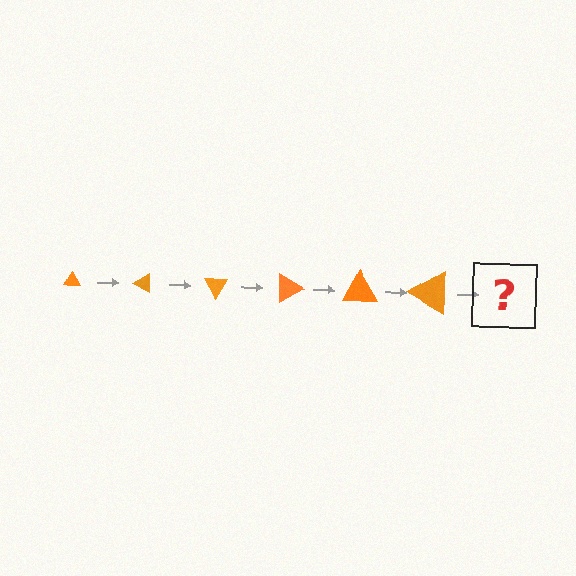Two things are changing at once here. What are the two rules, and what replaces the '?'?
The two rules are that the triangle grows larger each step and it rotates 30 degrees each step. The '?' should be a triangle, larger than the previous one and rotated 180 degrees from the start.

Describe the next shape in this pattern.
It should be a triangle, larger than the previous one and rotated 180 degrees from the start.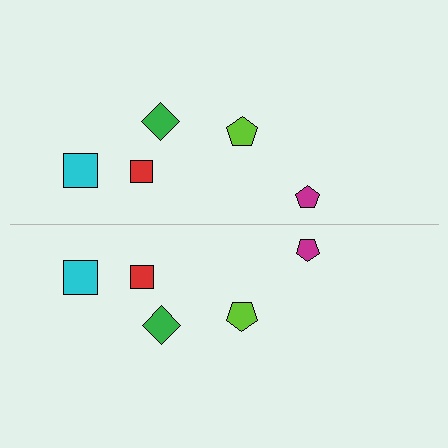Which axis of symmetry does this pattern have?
The pattern has a horizontal axis of symmetry running through the center of the image.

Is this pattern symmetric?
Yes, this pattern has bilateral (reflection) symmetry.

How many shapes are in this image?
There are 10 shapes in this image.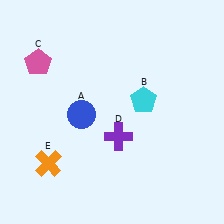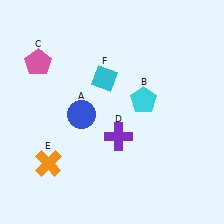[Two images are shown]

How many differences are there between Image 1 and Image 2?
There is 1 difference between the two images.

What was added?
A cyan diamond (F) was added in Image 2.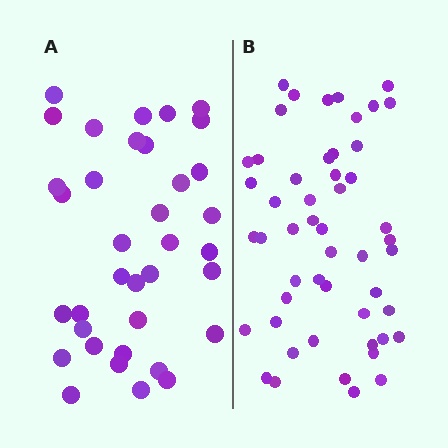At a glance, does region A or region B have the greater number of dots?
Region B (the right region) has more dots.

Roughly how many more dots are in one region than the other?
Region B has approximately 15 more dots than region A.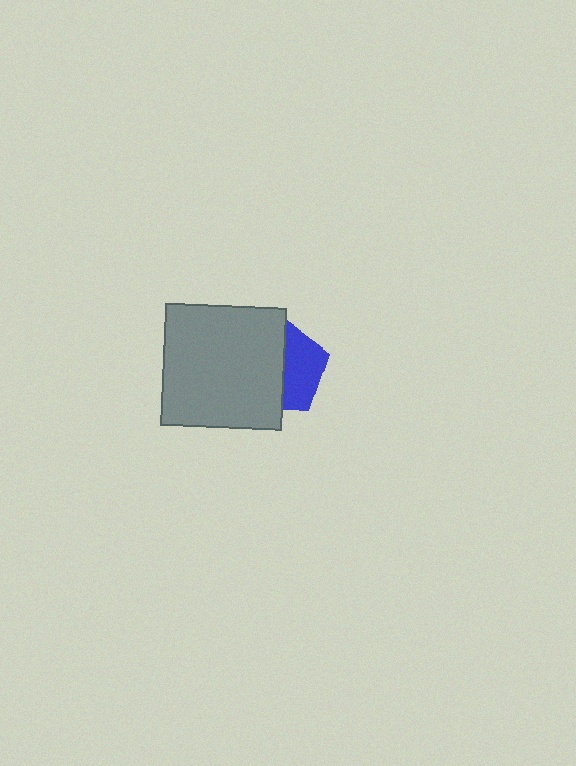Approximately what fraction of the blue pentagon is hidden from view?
Roughly 55% of the blue pentagon is hidden behind the gray square.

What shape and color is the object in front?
The object in front is a gray square.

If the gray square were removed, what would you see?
You would see the complete blue pentagon.